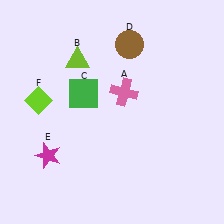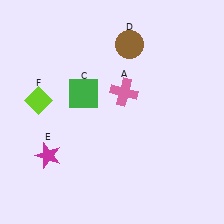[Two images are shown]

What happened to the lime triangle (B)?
The lime triangle (B) was removed in Image 2. It was in the top-left area of Image 1.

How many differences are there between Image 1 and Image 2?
There is 1 difference between the two images.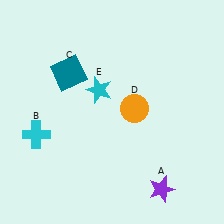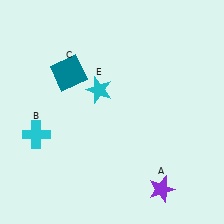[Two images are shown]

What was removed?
The orange circle (D) was removed in Image 2.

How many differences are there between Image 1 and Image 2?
There is 1 difference between the two images.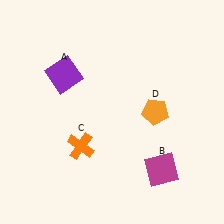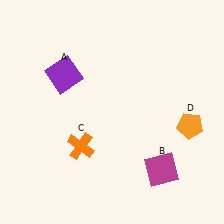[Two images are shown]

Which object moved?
The orange pentagon (D) moved right.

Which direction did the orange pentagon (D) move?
The orange pentagon (D) moved right.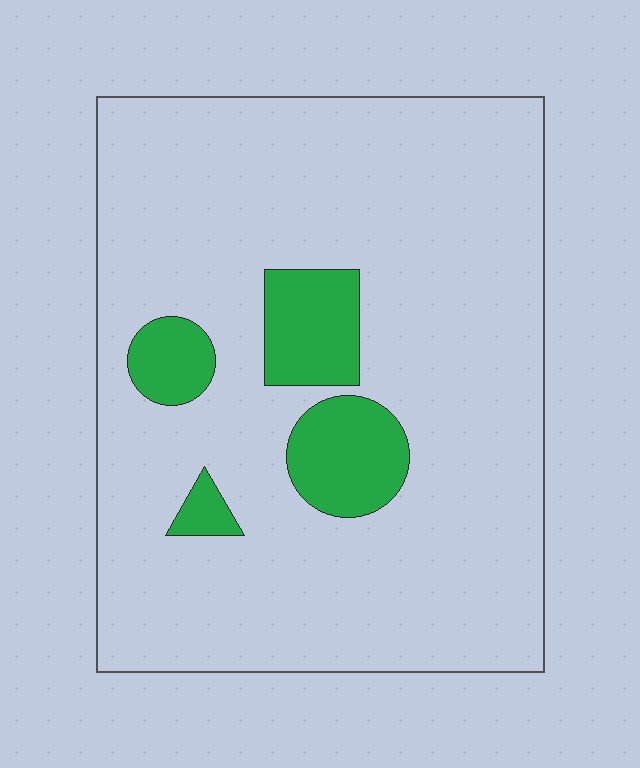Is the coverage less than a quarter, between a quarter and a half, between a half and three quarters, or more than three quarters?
Less than a quarter.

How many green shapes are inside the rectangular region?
4.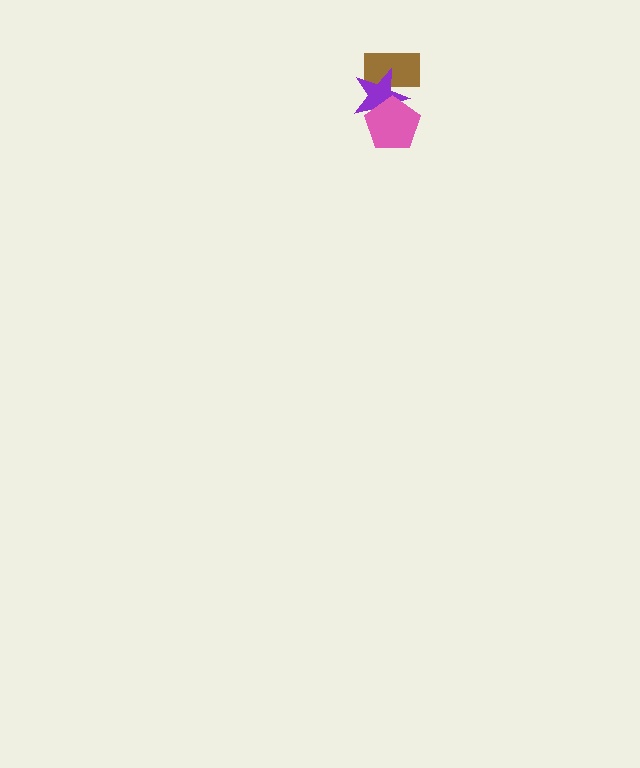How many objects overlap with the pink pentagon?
1 object overlaps with the pink pentagon.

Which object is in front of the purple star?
The pink pentagon is in front of the purple star.